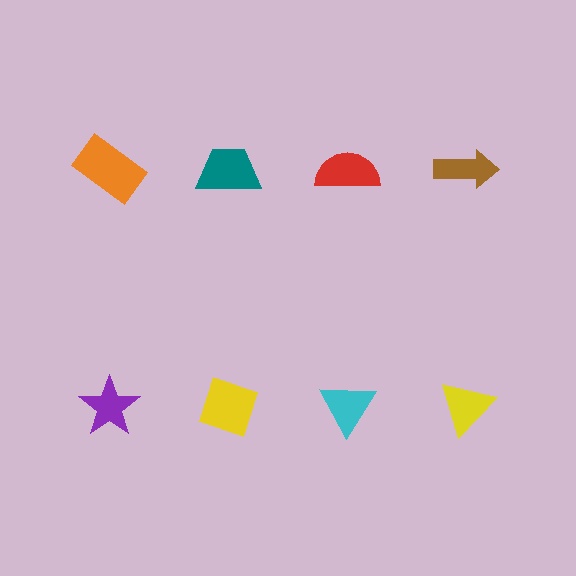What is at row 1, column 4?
A brown arrow.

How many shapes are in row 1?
4 shapes.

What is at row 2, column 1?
A purple star.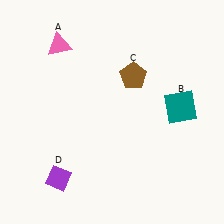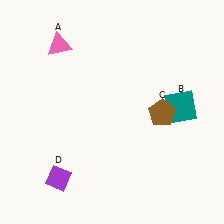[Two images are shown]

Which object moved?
The brown pentagon (C) moved down.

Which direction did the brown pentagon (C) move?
The brown pentagon (C) moved down.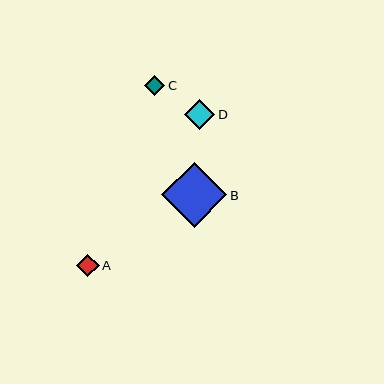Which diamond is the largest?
Diamond B is the largest with a size of approximately 65 pixels.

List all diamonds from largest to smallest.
From largest to smallest: B, D, A, C.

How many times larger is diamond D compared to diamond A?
Diamond D is approximately 1.3 times the size of diamond A.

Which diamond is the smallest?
Diamond C is the smallest with a size of approximately 20 pixels.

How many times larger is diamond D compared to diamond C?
Diamond D is approximately 1.5 times the size of diamond C.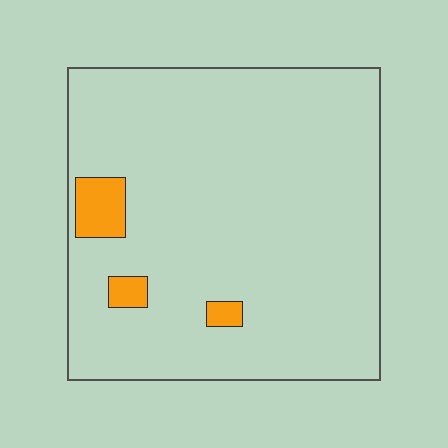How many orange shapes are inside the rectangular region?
3.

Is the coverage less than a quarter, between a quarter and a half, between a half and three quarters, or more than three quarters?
Less than a quarter.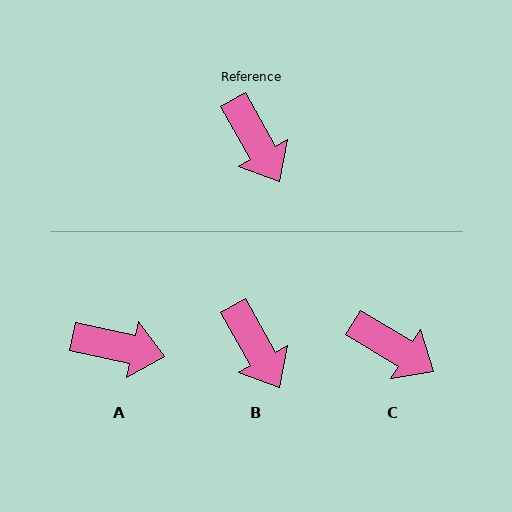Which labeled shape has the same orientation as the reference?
B.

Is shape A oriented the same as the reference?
No, it is off by about 48 degrees.